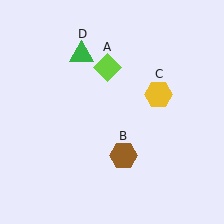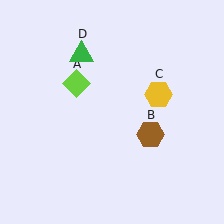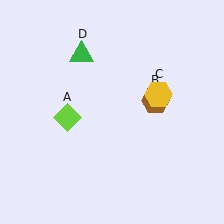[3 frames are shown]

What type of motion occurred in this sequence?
The lime diamond (object A), brown hexagon (object B) rotated counterclockwise around the center of the scene.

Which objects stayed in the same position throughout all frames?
Yellow hexagon (object C) and green triangle (object D) remained stationary.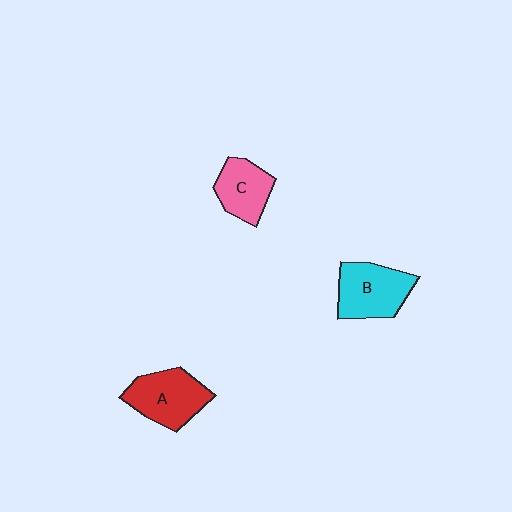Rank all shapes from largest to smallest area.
From largest to smallest: A (red), B (cyan), C (pink).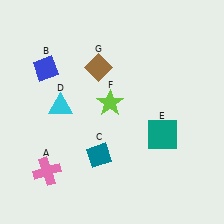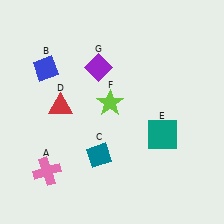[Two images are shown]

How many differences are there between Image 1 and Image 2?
There are 2 differences between the two images.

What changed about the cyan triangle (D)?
In Image 1, D is cyan. In Image 2, it changed to red.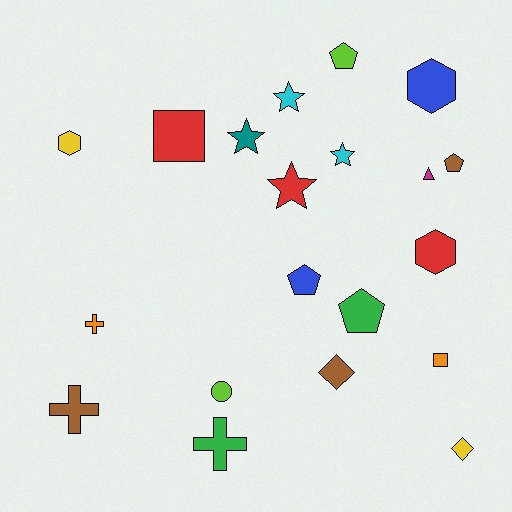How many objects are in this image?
There are 20 objects.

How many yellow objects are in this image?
There are 2 yellow objects.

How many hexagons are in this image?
There are 3 hexagons.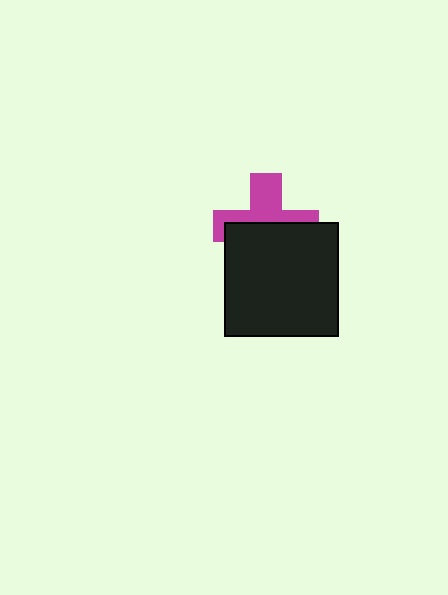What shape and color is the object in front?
The object in front is a black square.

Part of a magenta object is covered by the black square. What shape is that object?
It is a cross.